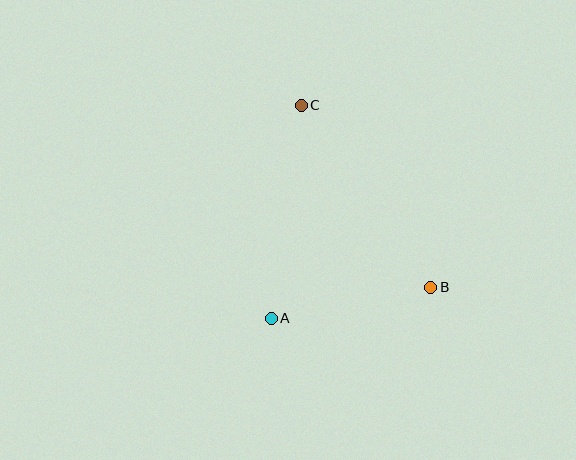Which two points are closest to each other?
Points A and B are closest to each other.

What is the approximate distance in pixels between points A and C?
The distance between A and C is approximately 215 pixels.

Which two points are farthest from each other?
Points B and C are farthest from each other.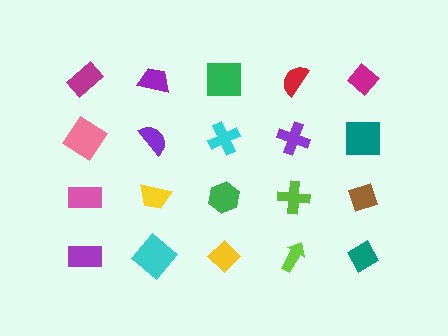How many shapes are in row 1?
5 shapes.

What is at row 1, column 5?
A magenta diamond.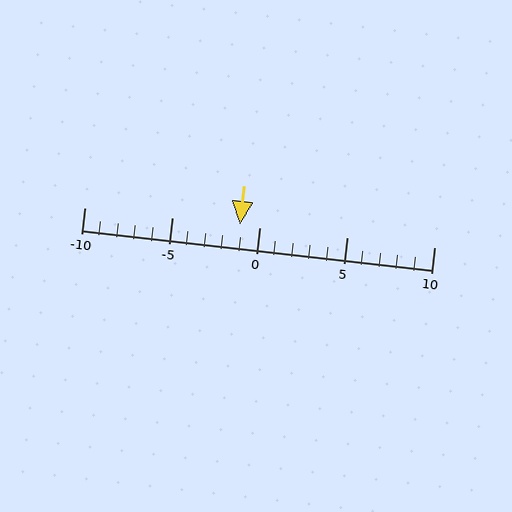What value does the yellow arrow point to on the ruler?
The yellow arrow points to approximately -1.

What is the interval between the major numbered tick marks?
The major tick marks are spaced 5 units apart.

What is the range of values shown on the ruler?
The ruler shows values from -10 to 10.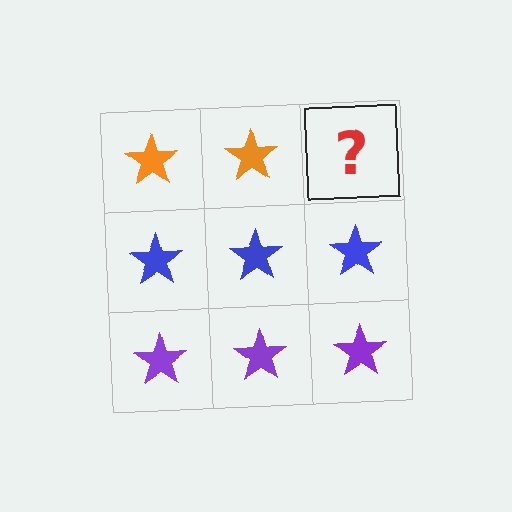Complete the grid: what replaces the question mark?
The question mark should be replaced with an orange star.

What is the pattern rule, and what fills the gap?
The rule is that each row has a consistent color. The gap should be filled with an orange star.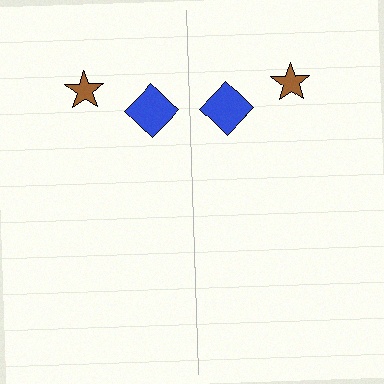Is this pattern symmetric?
Yes, this pattern has bilateral (reflection) symmetry.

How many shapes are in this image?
There are 4 shapes in this image.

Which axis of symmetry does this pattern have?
The pattern has a vertical axis of symmetry running through the center of the image.